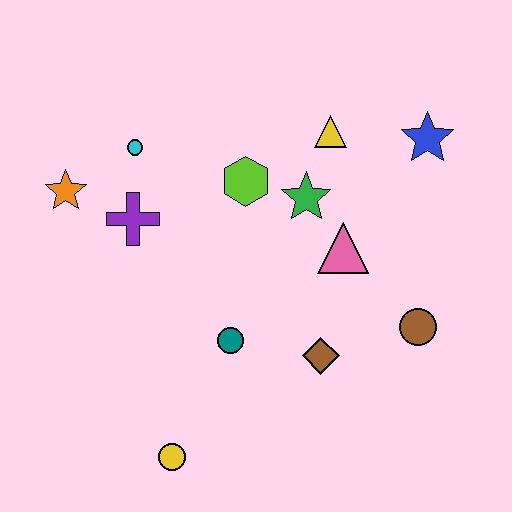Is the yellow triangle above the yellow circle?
Yes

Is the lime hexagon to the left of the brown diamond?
Yes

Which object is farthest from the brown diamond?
The orange star is farthest from the brown diamond.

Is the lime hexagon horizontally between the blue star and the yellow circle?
Yes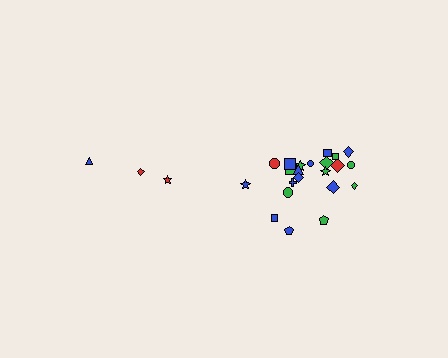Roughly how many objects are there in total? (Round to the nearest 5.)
Roughly 25 objects in total.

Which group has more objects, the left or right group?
The right group.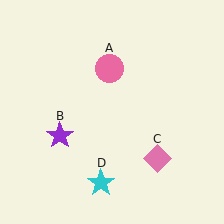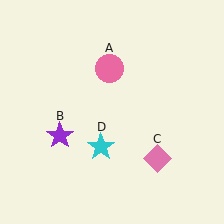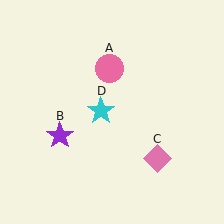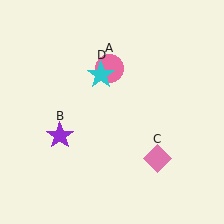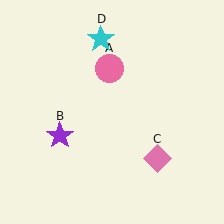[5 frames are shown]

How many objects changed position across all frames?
1 object changed position: cyan star (object D).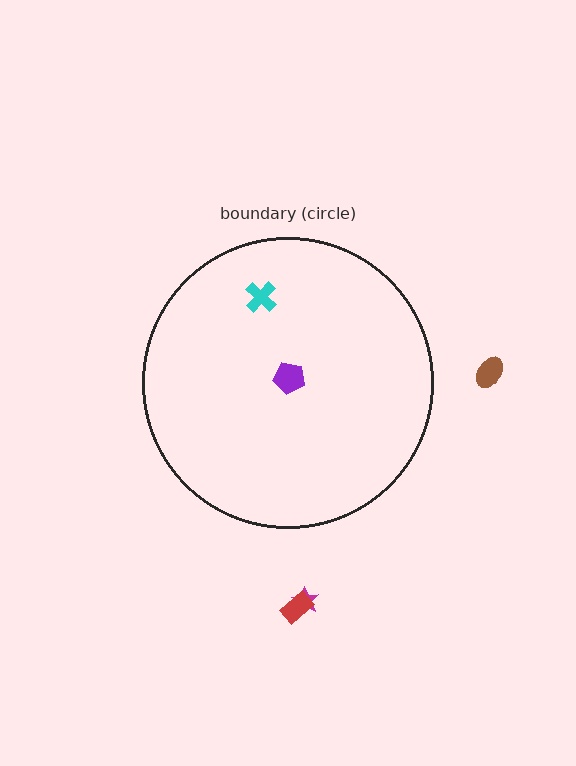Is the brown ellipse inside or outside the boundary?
Outside.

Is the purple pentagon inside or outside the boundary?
Inside.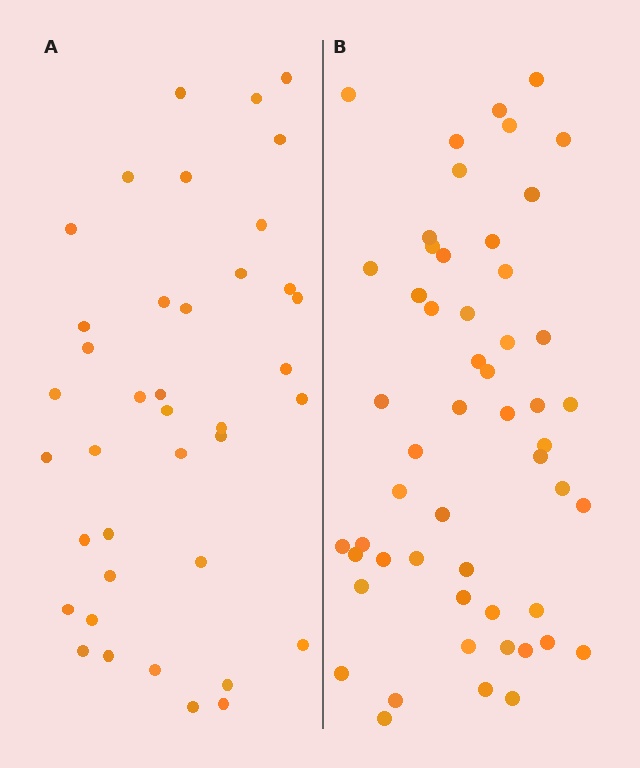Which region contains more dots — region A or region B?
Region B (the right region) has more dots.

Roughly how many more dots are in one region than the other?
Region B has approximately 15 more dots than region A.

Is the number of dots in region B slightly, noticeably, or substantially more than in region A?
Region B has noticeably more, but not dramatically so. The ratio is roughly 1.4 to 1.